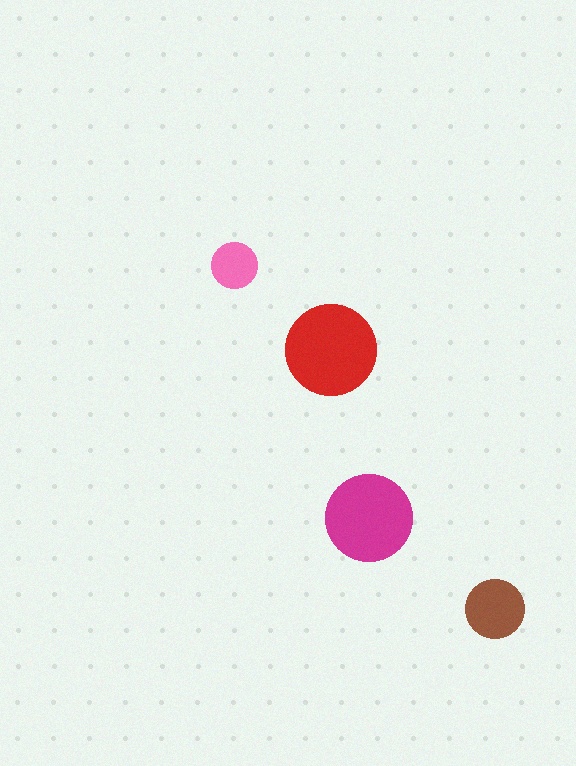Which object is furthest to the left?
The pink circle is leftmost.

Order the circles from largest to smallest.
the red one, the magenta one, the brown one, the pink one.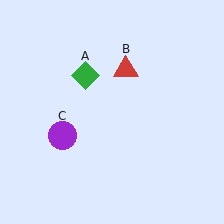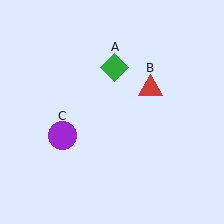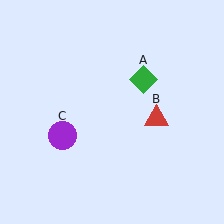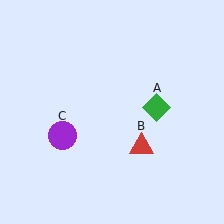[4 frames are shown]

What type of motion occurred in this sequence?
The green diamond (object A), red triangle (object B) rotated clockwise around the center of the scene.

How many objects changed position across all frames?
2 objects changed position: green diamond (object A), red triangle (object B).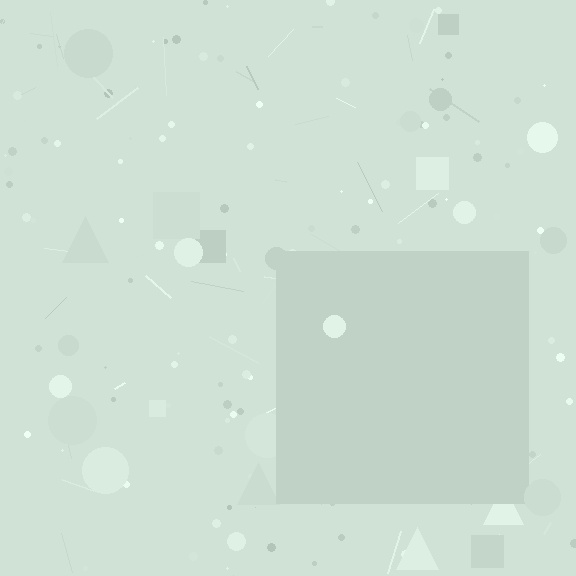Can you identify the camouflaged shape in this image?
The camouflaged shape is a square.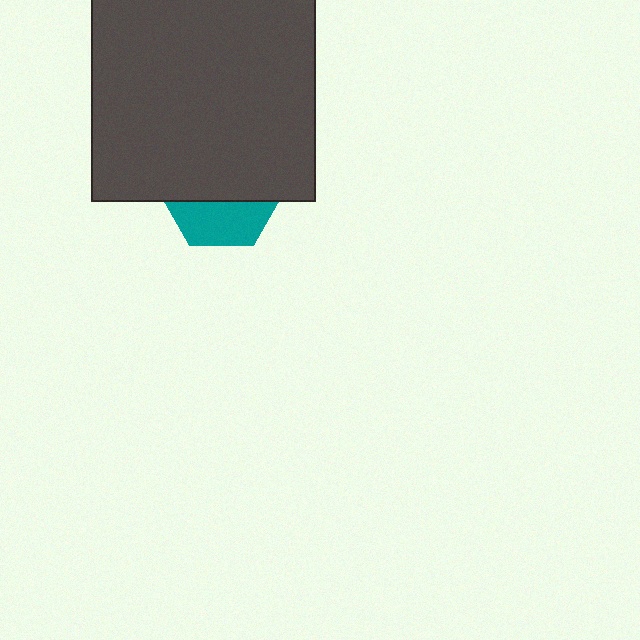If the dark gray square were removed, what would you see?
You would see the complete teal hexagon.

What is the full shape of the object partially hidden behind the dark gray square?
The partially hidden object is a teal hexagon.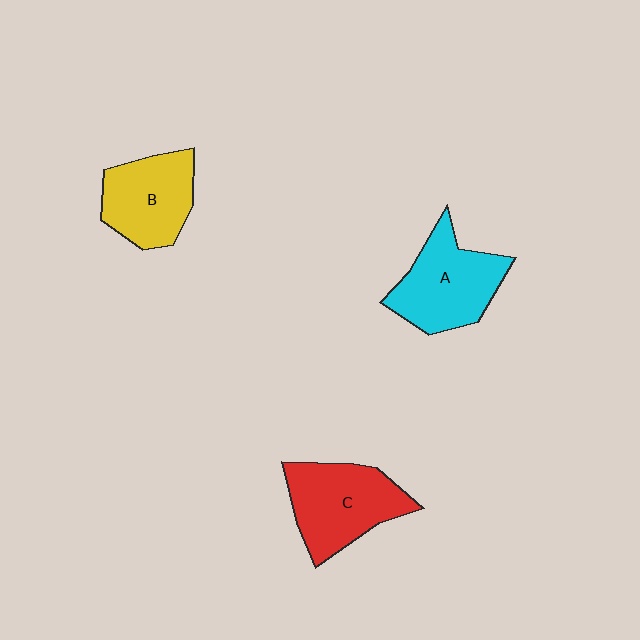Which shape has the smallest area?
Shape B (yellow).